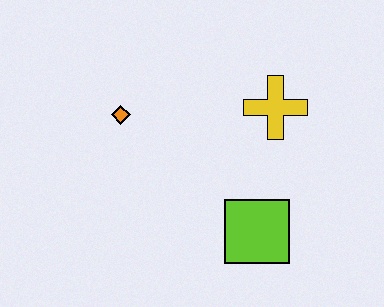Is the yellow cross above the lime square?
Yes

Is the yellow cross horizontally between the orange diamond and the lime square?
No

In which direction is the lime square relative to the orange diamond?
The lime square is to the right of the orange diamond.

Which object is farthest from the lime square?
The orange diamond is farthest from the lime square.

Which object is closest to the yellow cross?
The lime square is closest to the yellow cross.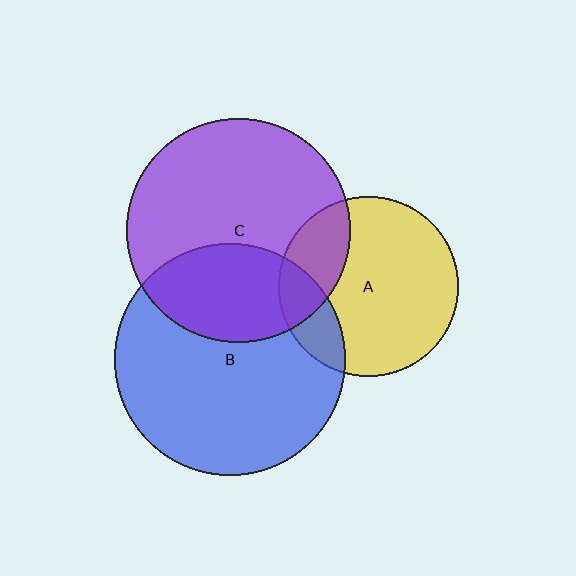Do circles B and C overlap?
Yes.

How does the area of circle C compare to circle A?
Approximately 1.6 times.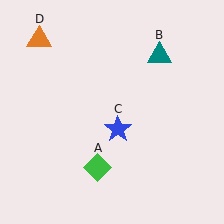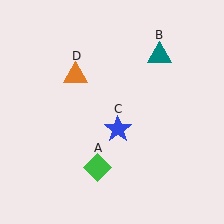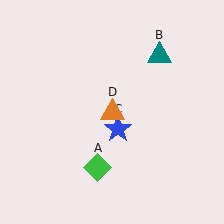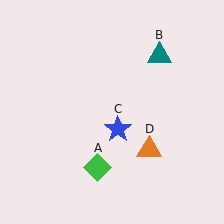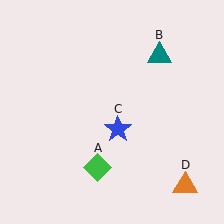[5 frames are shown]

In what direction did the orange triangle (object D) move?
The orange triangle (object D) moved down and to the right.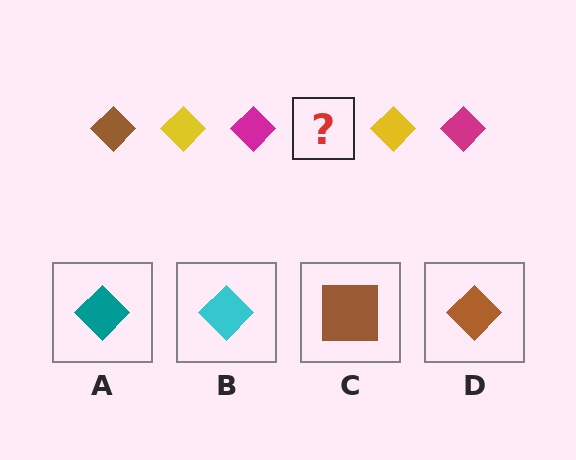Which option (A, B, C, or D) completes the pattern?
D.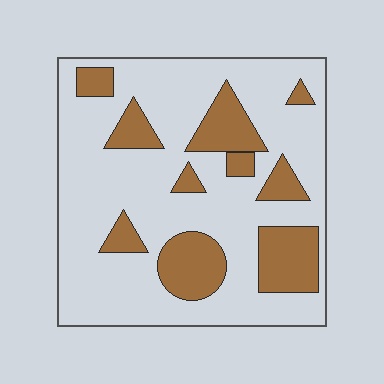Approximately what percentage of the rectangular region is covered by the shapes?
Approximately 25%.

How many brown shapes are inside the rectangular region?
10.